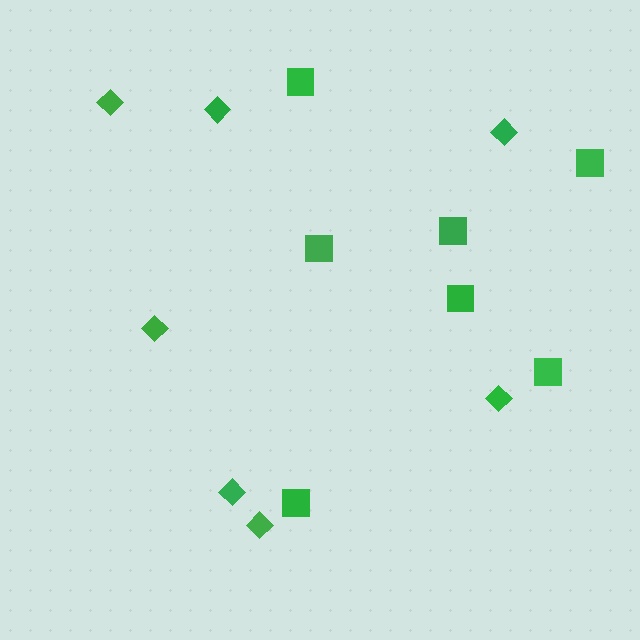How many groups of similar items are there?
There are 2 groups: one group of diamonds (7) and one group of squares (7).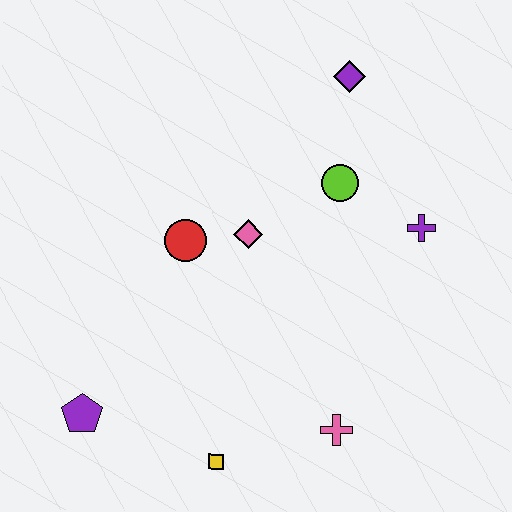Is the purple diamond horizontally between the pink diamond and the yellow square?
No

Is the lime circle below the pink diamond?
No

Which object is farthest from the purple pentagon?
The purple diamond is farthest from the purple pentagon.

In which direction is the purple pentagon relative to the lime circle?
The purple pentagon is to the left of the lime circle.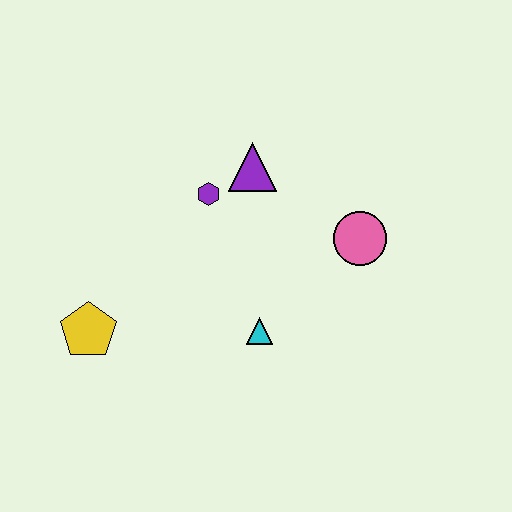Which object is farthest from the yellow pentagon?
The pink circle is farthest from the yellow pentagon.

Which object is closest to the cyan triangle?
The pink circle is closest to the cyan triangle.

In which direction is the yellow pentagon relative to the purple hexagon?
The yellow pentagon is below the purple hexagon.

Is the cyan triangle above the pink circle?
No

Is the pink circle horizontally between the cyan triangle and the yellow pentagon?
No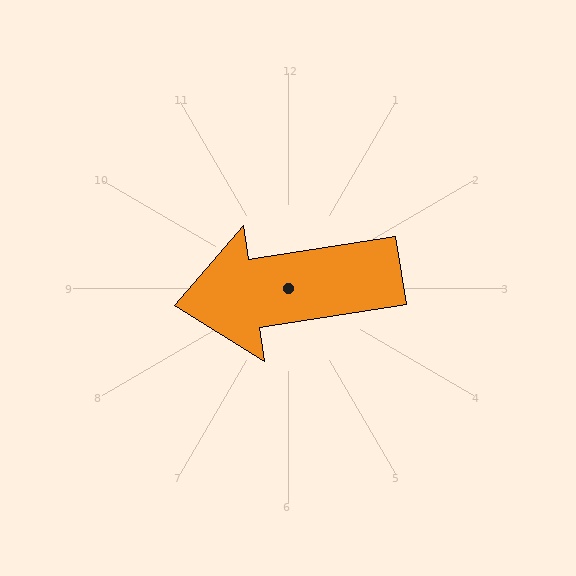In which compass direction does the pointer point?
West.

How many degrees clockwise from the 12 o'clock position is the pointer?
Approximately 261 degrees.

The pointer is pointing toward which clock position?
Roughly 9 o'clock.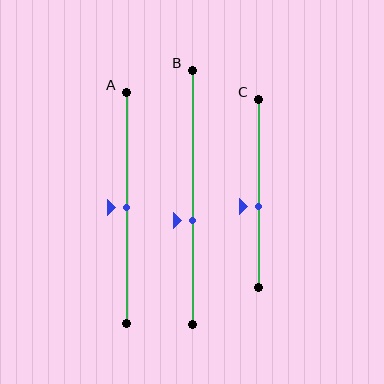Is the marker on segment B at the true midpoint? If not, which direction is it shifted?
No, the marker on segment B is shifted downward by about 9% of the segment length.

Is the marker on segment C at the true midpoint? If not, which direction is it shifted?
No, the marker on segment C is shifted downward by about 7% of the segment length.